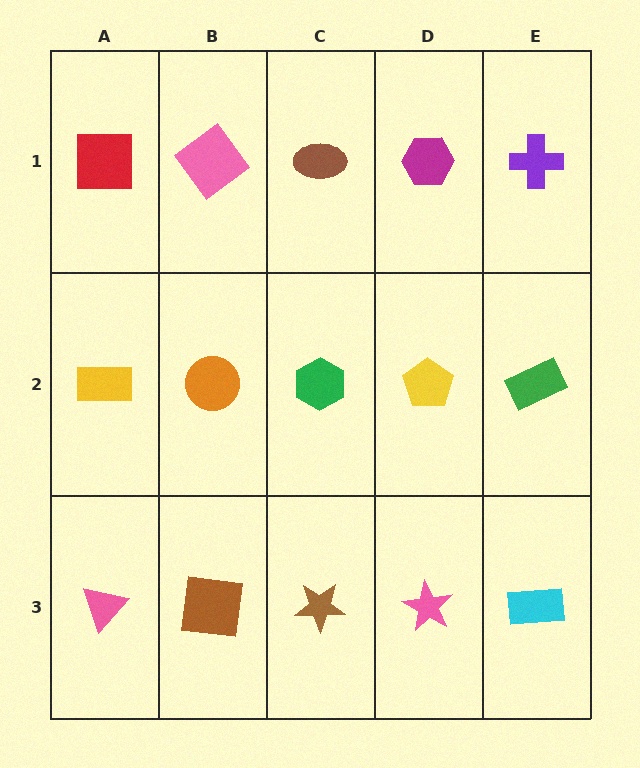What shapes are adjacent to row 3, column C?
A green hexagon (row 2, column C), a brown square (row 3, column B), a pink star (row 3, column D).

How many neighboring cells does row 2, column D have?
4.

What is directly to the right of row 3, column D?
A cyan rectangle.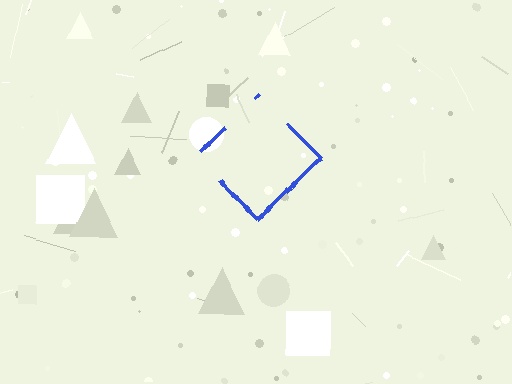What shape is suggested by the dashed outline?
The dashed outline suggests a diamond.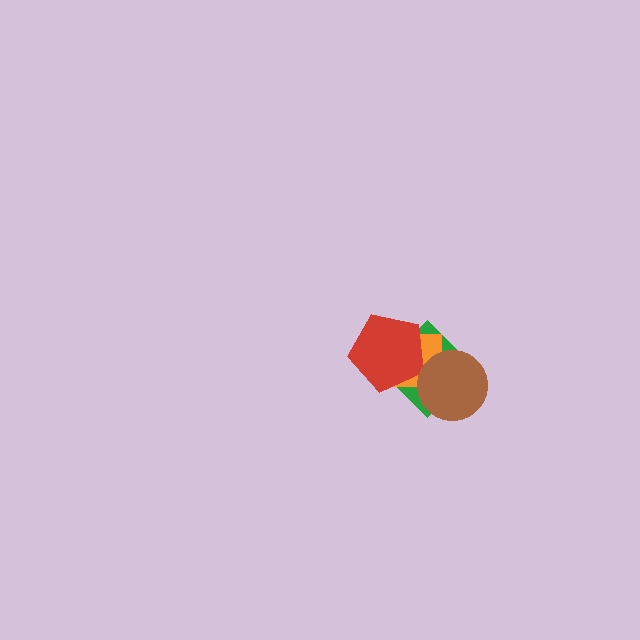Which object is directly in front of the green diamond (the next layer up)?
The orange square is directly in front of the green diamond.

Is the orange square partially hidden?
Yes, it is partially covered by another shape.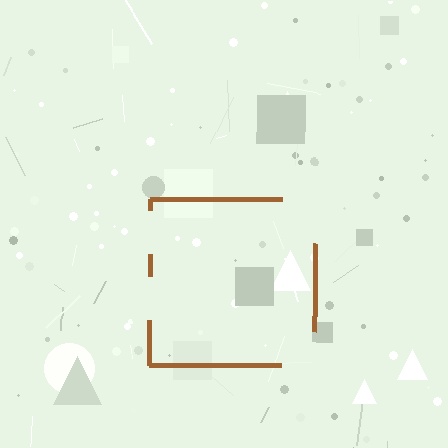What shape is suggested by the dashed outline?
The dashed outline suggests a square.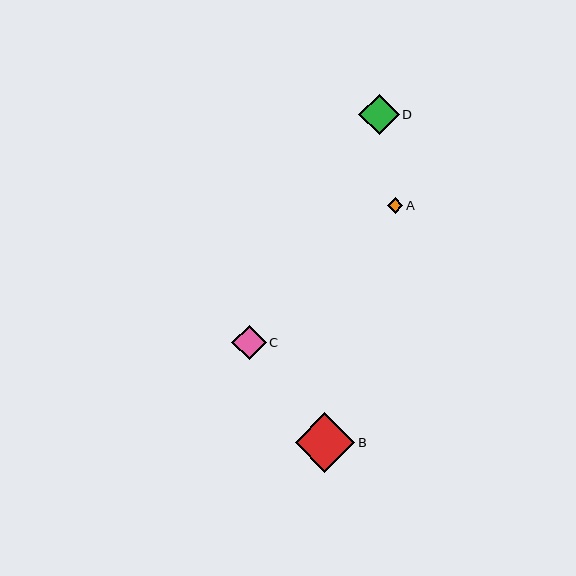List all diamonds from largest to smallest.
From largest to smallest: B, D, C, A.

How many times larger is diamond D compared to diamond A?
Diamond D is approximately 2.6 times the size of diamond A.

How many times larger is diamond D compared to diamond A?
Diamond D is approximately 2.6 times the size of diamond A.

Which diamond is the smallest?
Diamond A is the smallest with a size of approximately 16 pixels.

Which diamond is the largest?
Diamond B is the largest with a size of approximately 60 pixels.